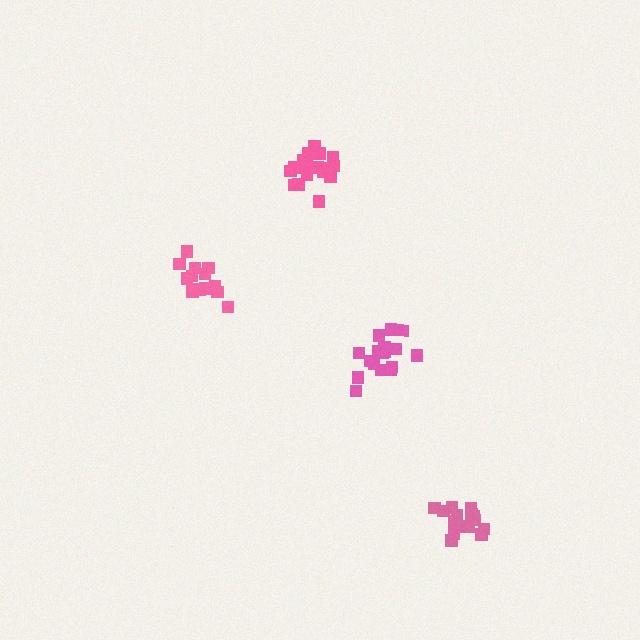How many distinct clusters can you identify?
There are 4 distinct clusters.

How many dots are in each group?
Group 1: 17 dots, Group 2: 14 dots, Group 3: 15 dots, Group 4: 18 dots (64 total).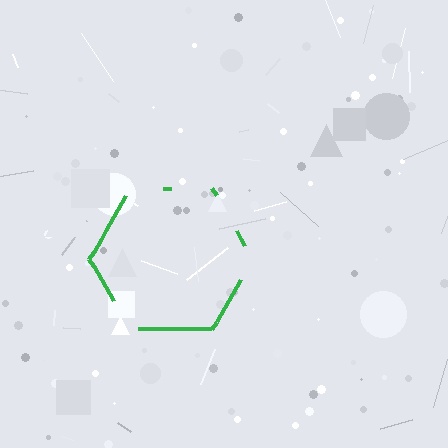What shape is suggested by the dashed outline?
The dashed outline suggests a hexagon.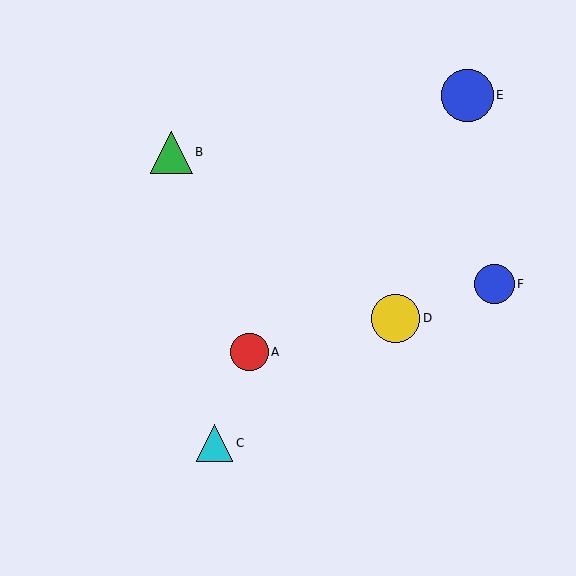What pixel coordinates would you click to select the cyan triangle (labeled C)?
Click at (215, 443) to select the cyan triangle C.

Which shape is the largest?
The blue circle (labeled E) is the largest.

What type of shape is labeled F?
Shape F is a blue circle.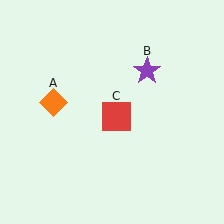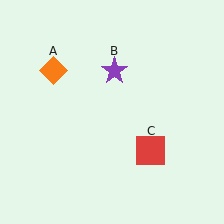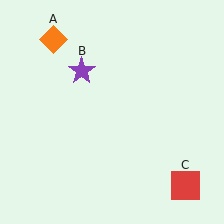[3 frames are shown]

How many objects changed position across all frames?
3 objects changed position: orange diamond (object A), purple star (object B), red square (object C).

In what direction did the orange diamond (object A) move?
The orange diamond (object A) moved up.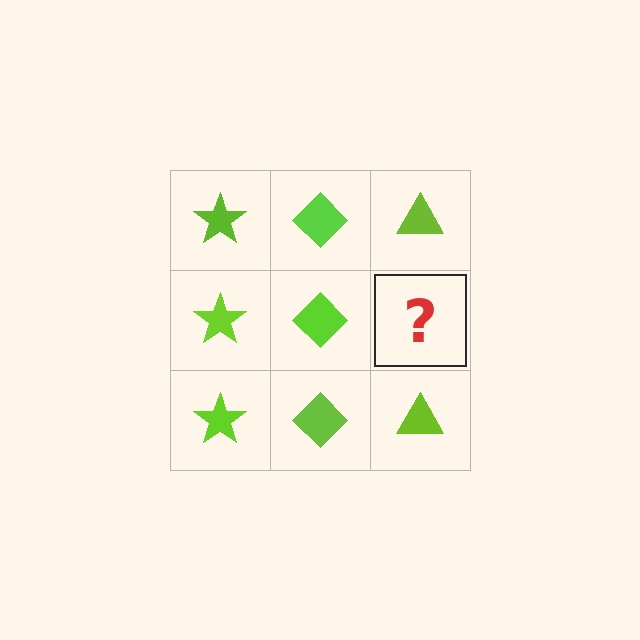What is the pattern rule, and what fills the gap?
The rule is that each column has a consistent shape. The gap should be filled with a lime triangle.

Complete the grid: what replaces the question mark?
The question mark should be replaced with a lime triangle.